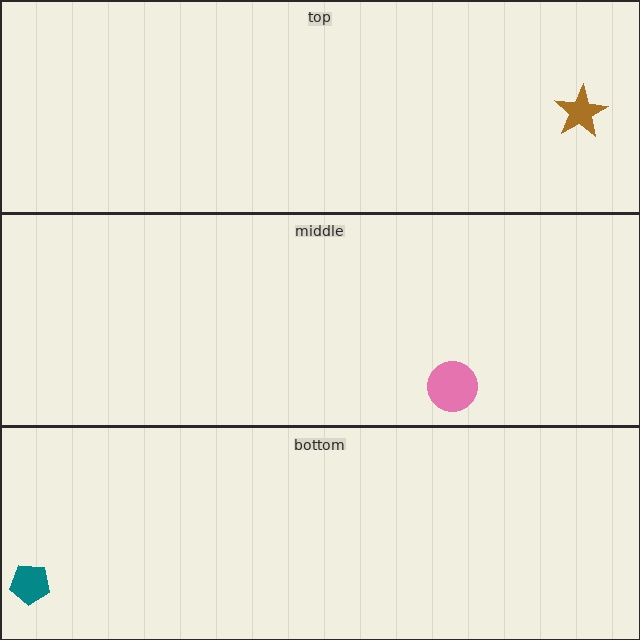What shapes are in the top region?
The brown star.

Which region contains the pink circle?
The middle region.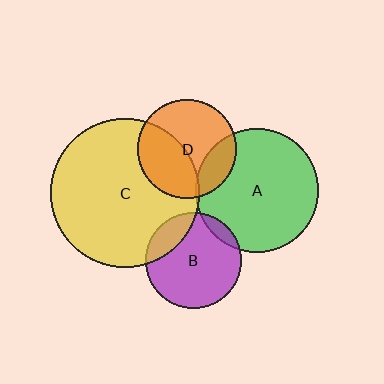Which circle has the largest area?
Circle C (yellow).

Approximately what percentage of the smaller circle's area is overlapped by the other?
Approximately 20%.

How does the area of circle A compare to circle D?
Approximately 1.6 times.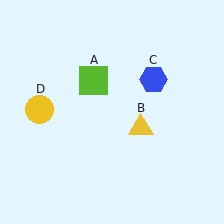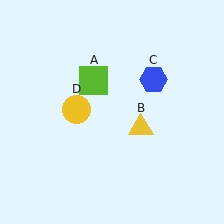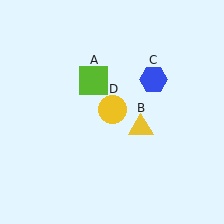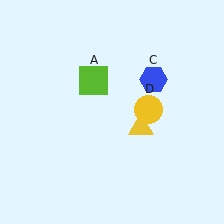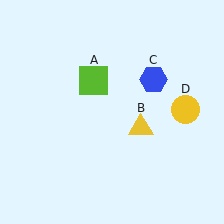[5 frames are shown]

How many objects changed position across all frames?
1 object changed position: yellow circle (object D).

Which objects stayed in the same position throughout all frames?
Lime square (object A) and yellow triangle (object B) and blue hexagon (object C) remained stationary.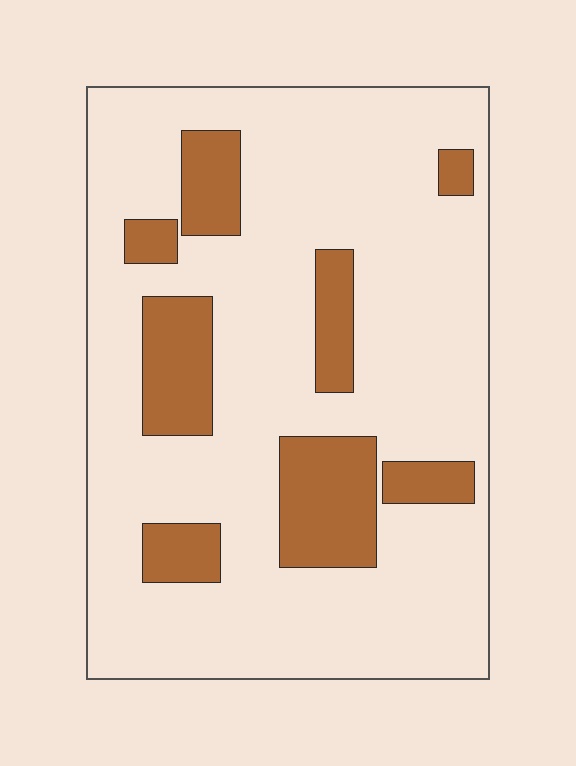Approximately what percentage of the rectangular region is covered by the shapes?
Approximately 20%.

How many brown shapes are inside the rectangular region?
8.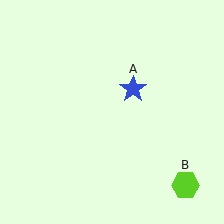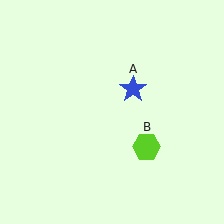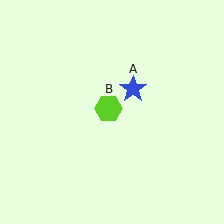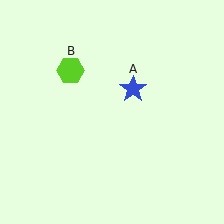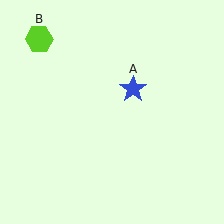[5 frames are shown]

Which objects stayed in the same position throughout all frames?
Blue star (object A) remained stationary.